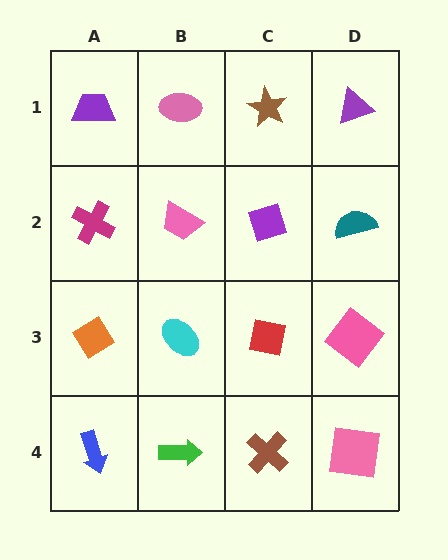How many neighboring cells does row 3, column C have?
4.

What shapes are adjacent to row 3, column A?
A magenta cross (row 2, column A), a blue arrow (row 4, column A), a cyan ellipse (row 3, column B).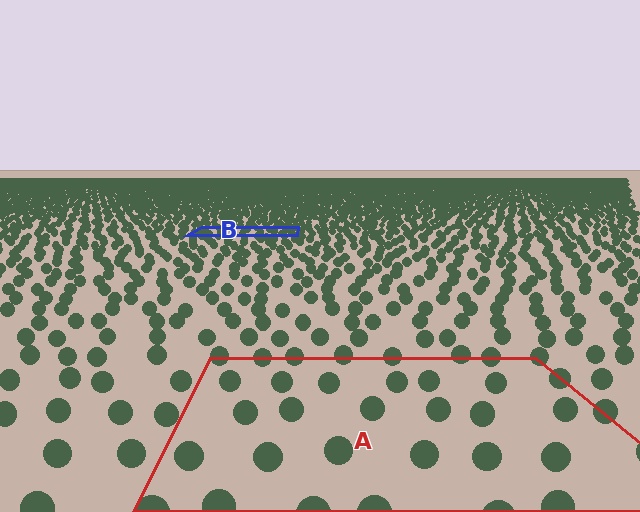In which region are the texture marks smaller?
The texture marks are smaller in region B, because it is farther away.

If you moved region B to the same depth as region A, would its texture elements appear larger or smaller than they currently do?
They would appear larger. At a closer depth, the same texture elements are projected at a bigger on-screen size.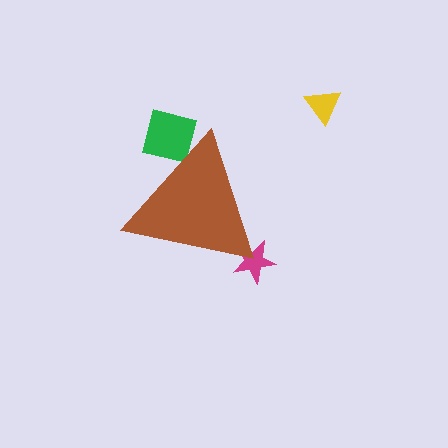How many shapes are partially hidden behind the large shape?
2 shapes are partially hidden.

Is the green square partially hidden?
Yes, the green square is partially hidden behind the brown triangle.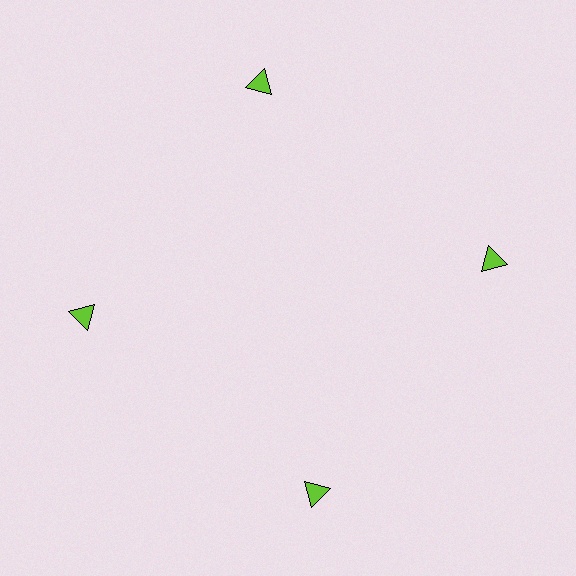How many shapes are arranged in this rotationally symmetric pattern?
There are 4 shapes, arranged in 4 groups of 1.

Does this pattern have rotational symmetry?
Yes, this pattern has 4-fold rotational symmetry. It looks the same after rotating 90 degrees around the center.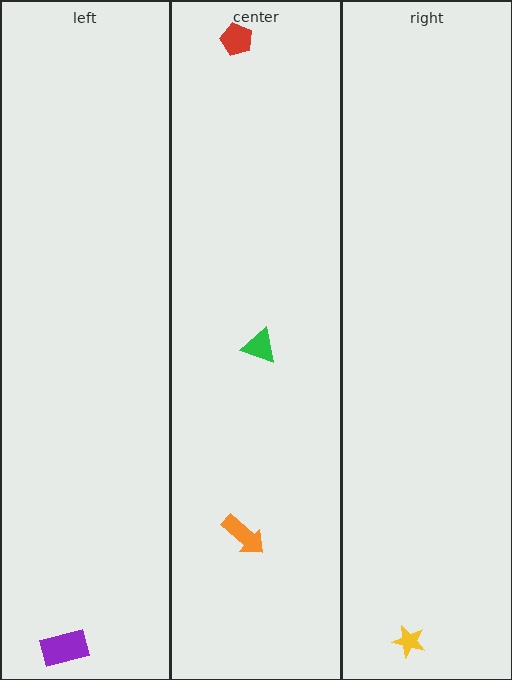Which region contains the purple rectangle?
The left region.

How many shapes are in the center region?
3.